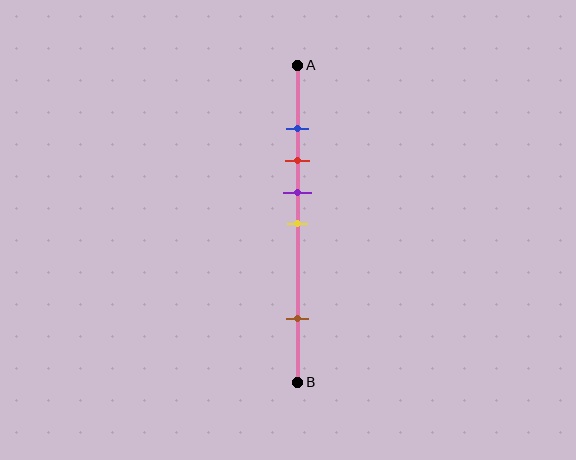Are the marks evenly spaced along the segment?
No, the marks are not evenly spaced.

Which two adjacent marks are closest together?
The blue and red marks are the closest adjacent pair.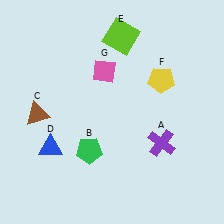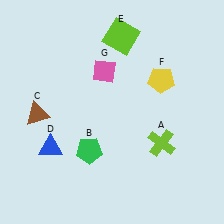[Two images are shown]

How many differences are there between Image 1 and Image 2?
There is 1 difference between the two images.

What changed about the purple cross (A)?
In Image 1, A is purple. In Image 2, it changed to lime.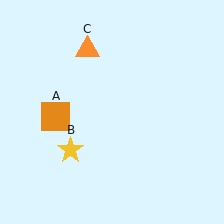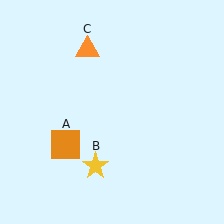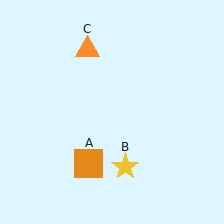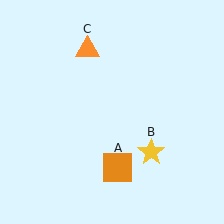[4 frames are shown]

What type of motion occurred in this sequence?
The orange square (object A), yellow star (object B) rotated counterclockwise around the center of the scene.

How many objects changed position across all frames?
2 objects changed position: orange square (object A), yellow star (object B).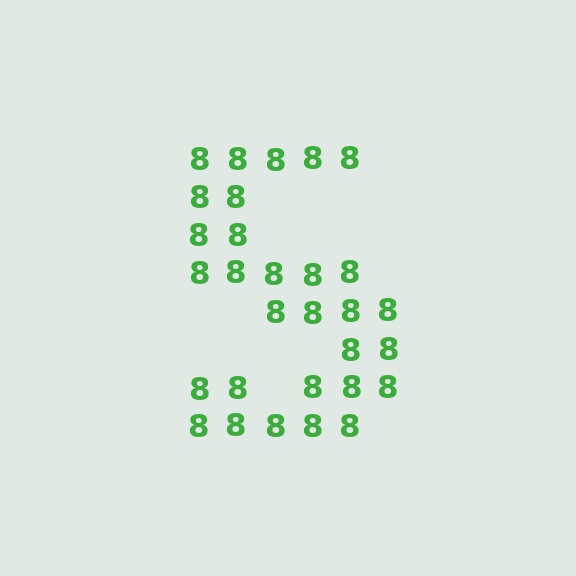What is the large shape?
The large shape is the letter S.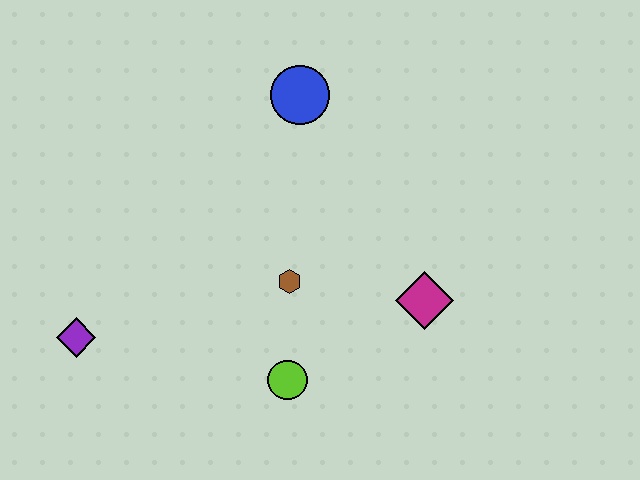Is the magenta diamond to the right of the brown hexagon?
Yes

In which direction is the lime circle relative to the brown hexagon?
The lime circle is below the brown hexagon.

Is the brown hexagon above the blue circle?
No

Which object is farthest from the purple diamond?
The magenta diamond is farthest from the purple diamond.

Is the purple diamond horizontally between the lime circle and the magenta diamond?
No